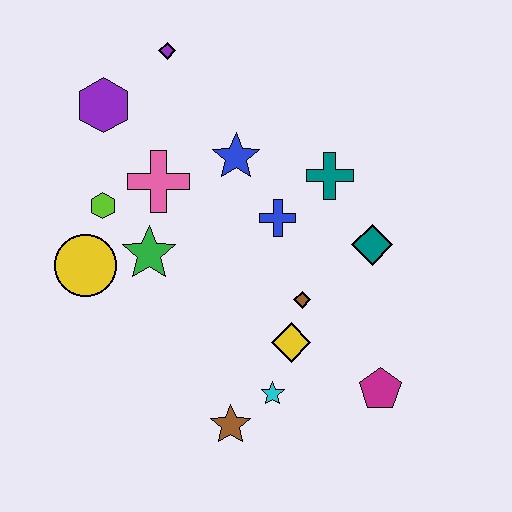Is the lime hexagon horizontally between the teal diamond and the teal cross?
No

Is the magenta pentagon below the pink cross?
Yes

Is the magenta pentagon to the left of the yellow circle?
No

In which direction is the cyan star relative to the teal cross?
The cyan star is below the teal cross.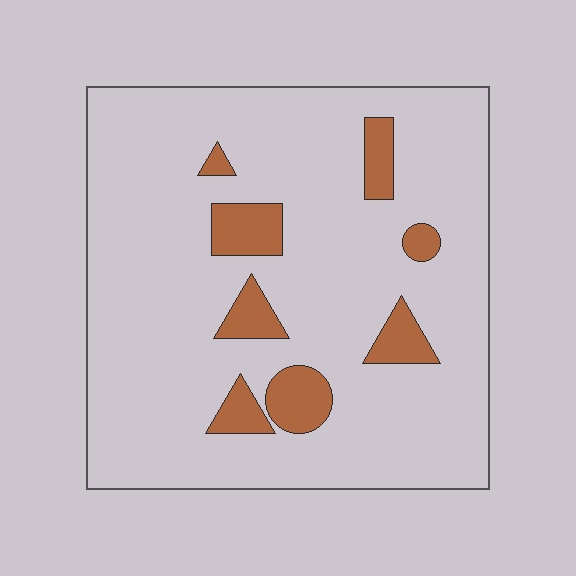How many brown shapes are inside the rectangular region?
8.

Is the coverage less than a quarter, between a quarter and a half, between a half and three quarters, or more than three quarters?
Less than a quarter.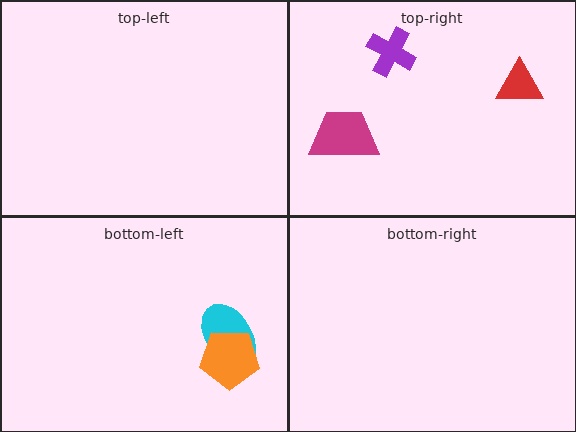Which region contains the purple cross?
The top-right region.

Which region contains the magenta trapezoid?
The top-right region.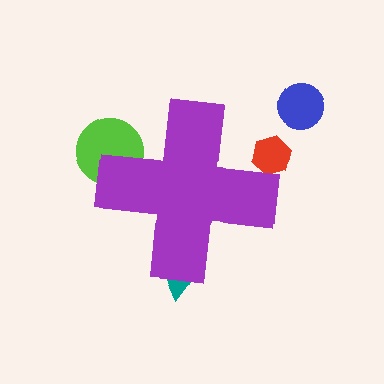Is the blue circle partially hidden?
No, the blue circle is fully visible.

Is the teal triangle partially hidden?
Yes, the teal triangle is partially hidden behind the purple cross.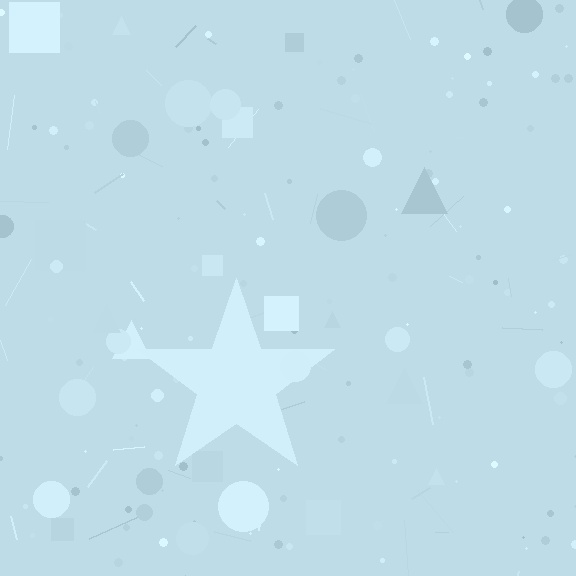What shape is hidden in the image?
A star is hidden in the image.